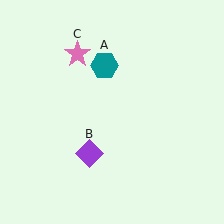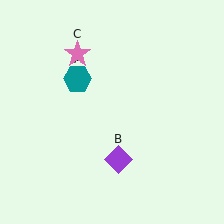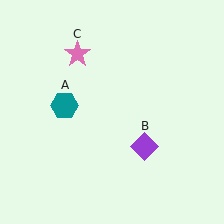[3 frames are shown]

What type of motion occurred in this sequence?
The teal hexagon (object A), purple diamond (object B) rotated counterclockwise around the center of the scene.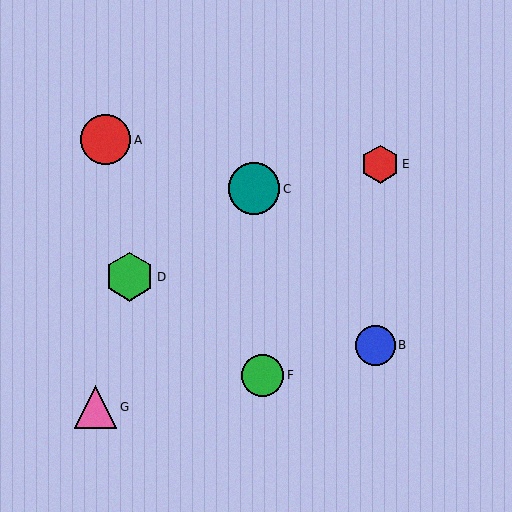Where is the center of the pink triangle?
The center of the pink triangle is at (96, 407).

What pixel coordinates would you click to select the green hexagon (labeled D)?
Click at (130, 277) to select the green hexagon D.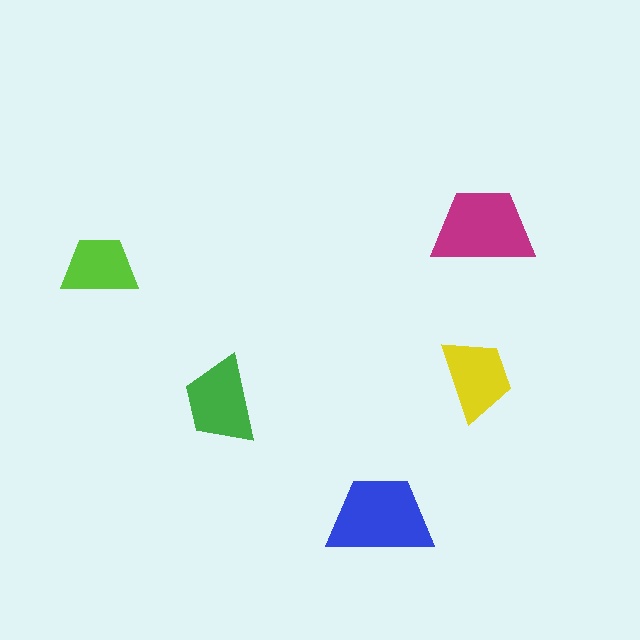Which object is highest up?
The magenta trapezoid is topmost.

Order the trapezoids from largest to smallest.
the blue one, the magenta one, the green one, the yellow one, the lime one.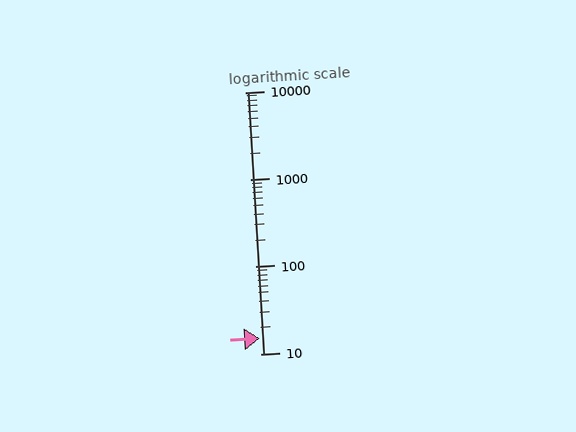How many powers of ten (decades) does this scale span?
The scale spans 3 decades, from 10 to 10000.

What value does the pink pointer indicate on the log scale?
The pointer indicates approximately 15.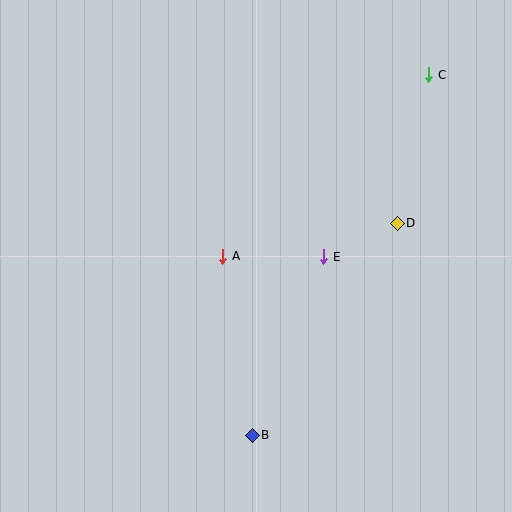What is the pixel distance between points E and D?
The distance between E and D is 81 pixels.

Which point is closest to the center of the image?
Point A at (223, 256) is closest to the center.